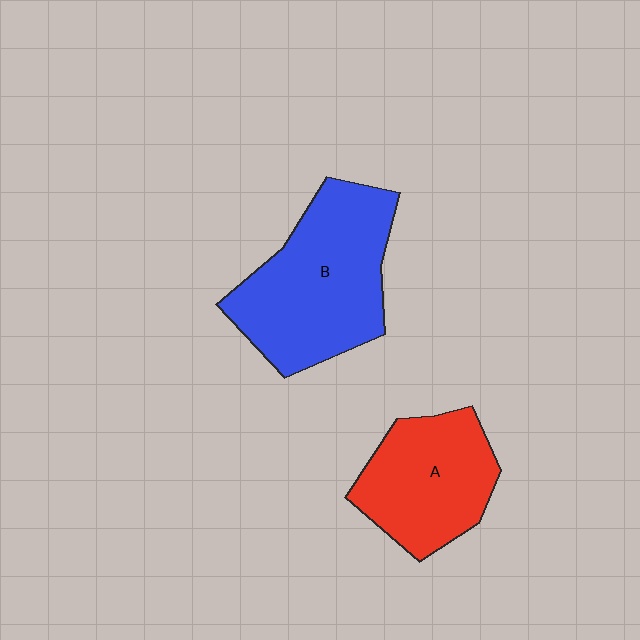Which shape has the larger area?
Shape B (blue).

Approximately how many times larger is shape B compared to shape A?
Approximately 1.4 times.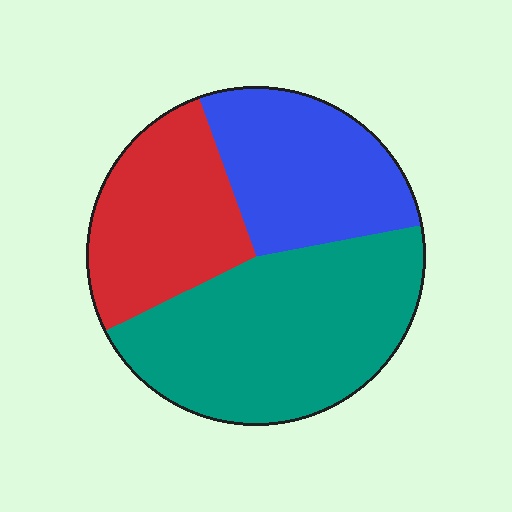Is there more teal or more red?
Teal.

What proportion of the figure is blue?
Blue covers 28% of the figure.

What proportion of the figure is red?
Red covers around 25% of the figure.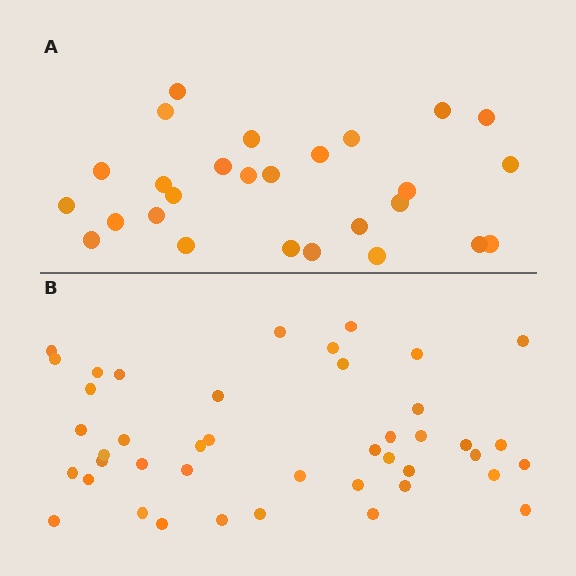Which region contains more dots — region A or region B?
Region B (the bottom region) has more dots.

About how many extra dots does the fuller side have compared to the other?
Region B has approximately 15 more dots than region A.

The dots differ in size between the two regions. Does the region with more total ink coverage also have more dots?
No. Region A has more total ink coverage because its dots are larger, but region B actually contains more individual dots. Total area can be misleading — the number of items is what matters here.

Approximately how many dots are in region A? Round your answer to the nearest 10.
About 30 dots. (The exact count is 27, which rounds to 30.)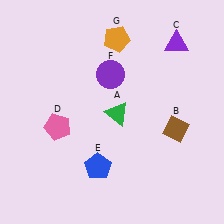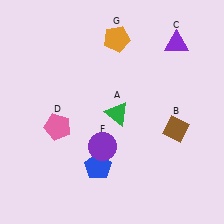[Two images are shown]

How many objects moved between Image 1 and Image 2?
1 object moved between the two images.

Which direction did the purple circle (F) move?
The purple circle (F) moved down.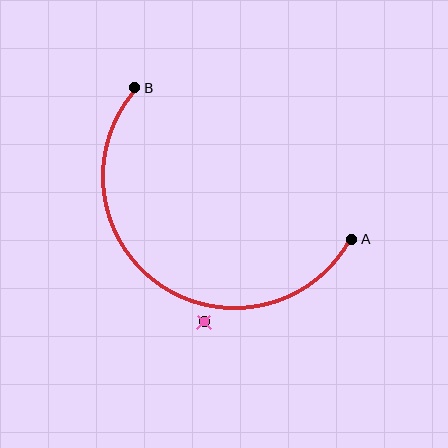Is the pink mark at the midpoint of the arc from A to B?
No — the pink mark does not lie on the arc at all. It sits slightly outside the curve.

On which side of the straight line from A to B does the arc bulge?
The arc bulges below and to the left of the straight line connecting A and B.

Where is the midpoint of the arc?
The arc midpoint is the point on the curve farthest from the straight line joining A and B. It sits below and to the left of that line.